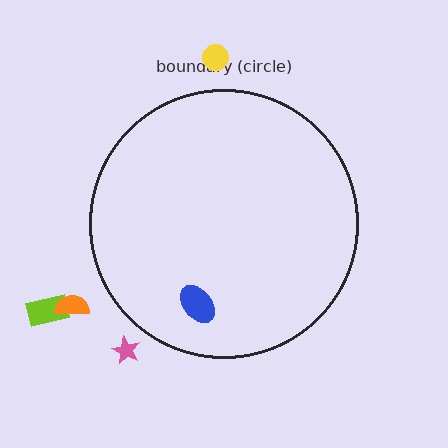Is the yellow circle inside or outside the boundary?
Outside.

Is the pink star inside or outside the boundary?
Outside.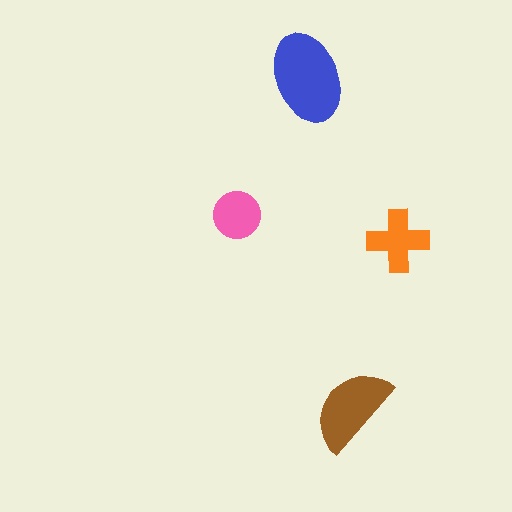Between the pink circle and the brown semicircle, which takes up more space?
The brown semicircle.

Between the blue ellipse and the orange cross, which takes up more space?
The blue ellipse.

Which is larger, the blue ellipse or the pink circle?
The blue ellipse.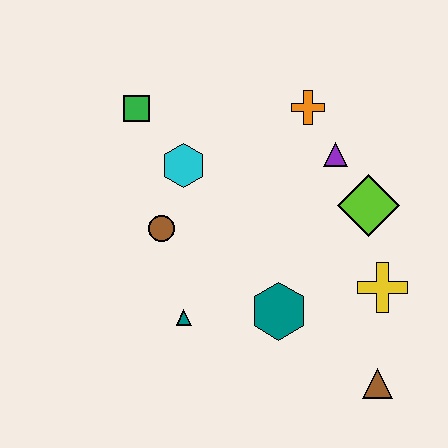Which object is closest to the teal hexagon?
The teal triangle is closest to the teal hexagon.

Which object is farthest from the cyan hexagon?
The brown triangle is farthest from the cyan hexagon.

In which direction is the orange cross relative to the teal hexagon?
The orange cross is above the teal hexagon.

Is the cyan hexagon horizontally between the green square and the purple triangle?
Yes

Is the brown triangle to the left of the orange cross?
No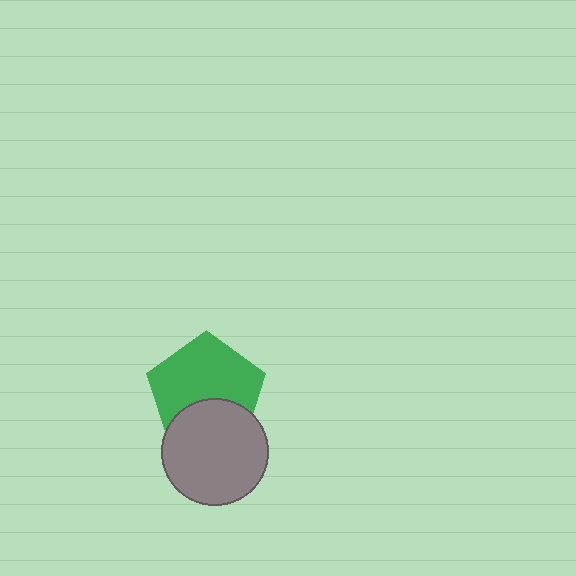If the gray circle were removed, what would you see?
You would see the complete green pentagon.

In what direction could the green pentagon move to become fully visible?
The green pentagon could move up. That would shift it out from behind the gray circle entirely.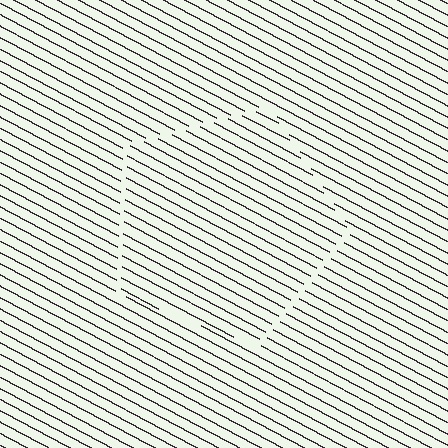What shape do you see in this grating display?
An illusory pentagon. The interior of the shape contains the same grating, shifted by half a period — the contour is defined by the phase discontinuity where line-ends from the inner and outer gratings abut.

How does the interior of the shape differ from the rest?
The interior of the shape contains the same grating, shifted by half a period — the contour is defined by the phase discontinuity where line-ends from the inner and outer gratings abut.